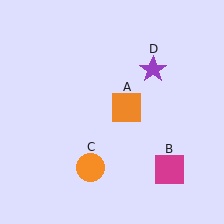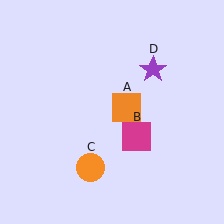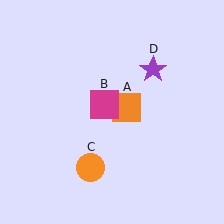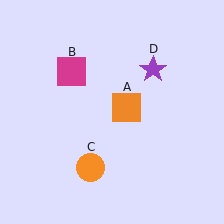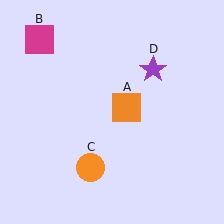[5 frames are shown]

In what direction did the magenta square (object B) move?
The magenta square (object B) moved up and to the left.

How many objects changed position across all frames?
1 object changed position: magenta square (object B).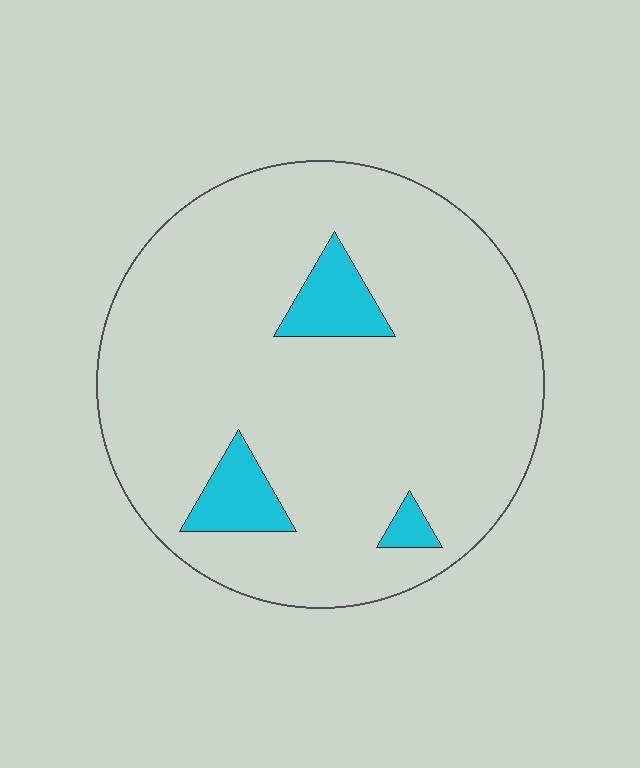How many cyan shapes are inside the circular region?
3.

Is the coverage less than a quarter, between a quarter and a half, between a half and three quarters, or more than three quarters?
Less than a quarter.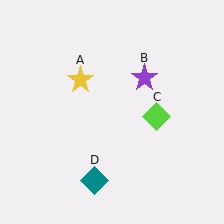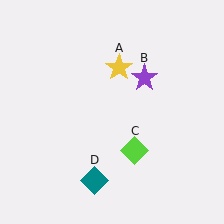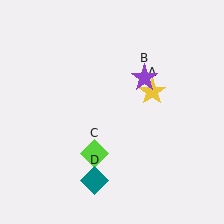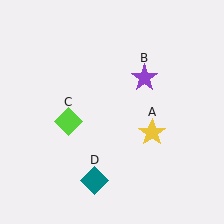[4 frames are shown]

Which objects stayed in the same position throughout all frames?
Purple star (object B) and teal diamond (object D) remained stationary.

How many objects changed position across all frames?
2 objects changed position: yellow star (object A), lime diamond (object C).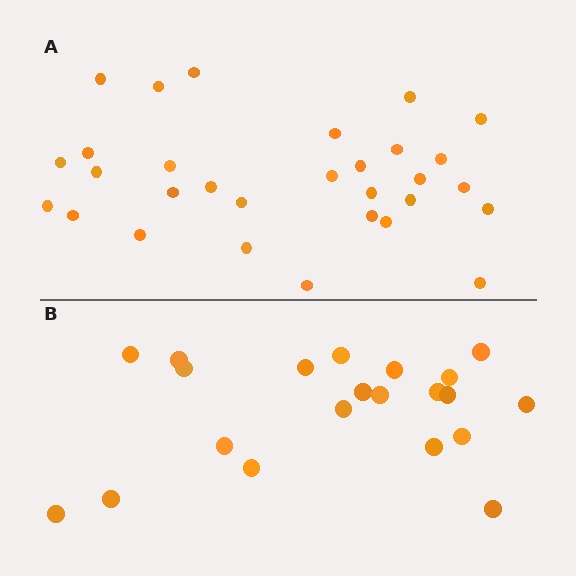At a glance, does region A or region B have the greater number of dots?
Region A (the top region) has more dots.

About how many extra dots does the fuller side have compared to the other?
Region A has roughly 8 or so more dots than region B.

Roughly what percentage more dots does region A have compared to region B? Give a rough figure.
About 45% more.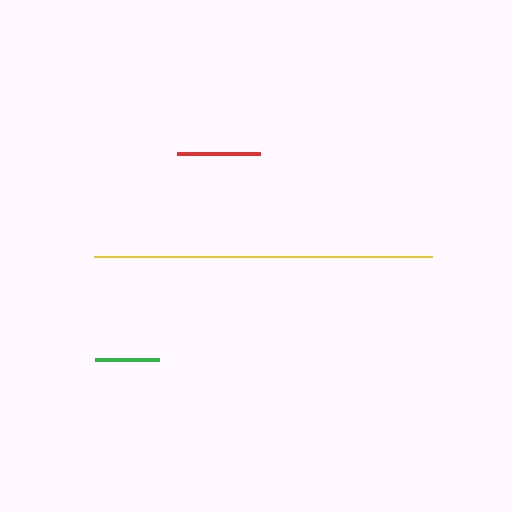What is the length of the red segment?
The red segment is approximately 82 pixels long.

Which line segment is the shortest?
The green line is the shortest at approximately 65 pixels.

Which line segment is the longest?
The yellow line is the longest at approximately 338 pixels.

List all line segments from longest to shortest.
From longest to shortest: yellow, red, green.